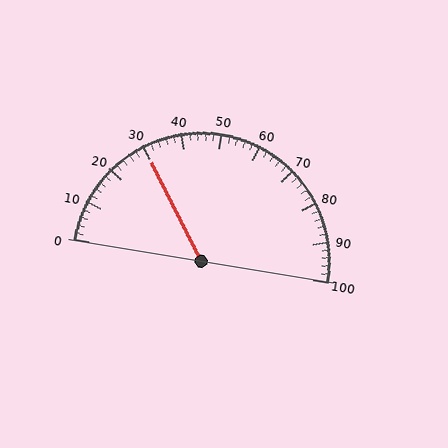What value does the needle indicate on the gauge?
The needle indicates approximately 30.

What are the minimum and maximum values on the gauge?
The gauge ranges from 0 to 100.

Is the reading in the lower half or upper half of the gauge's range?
The reading is in the lower half of the range (0 to 100).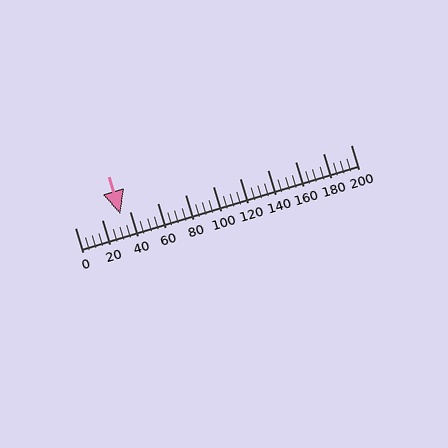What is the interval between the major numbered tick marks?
The major tick marks are spaced 20 units apart.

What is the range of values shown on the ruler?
The ruler shows values from 0 to 200.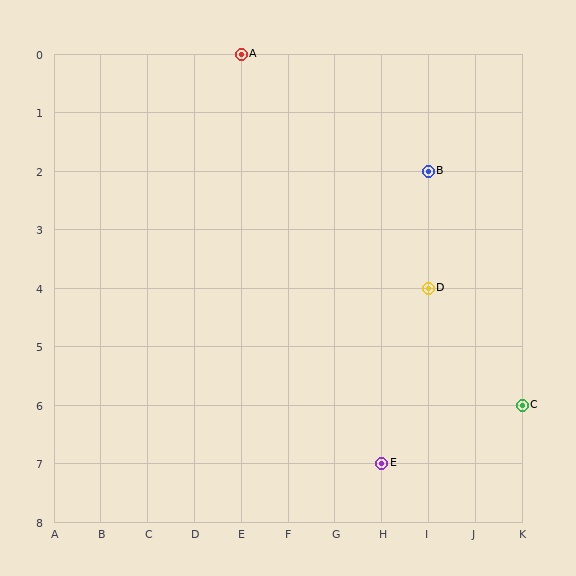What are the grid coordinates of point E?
Point E is at grid coordinates (H, 7).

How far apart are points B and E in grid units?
Points B and E are 1 column and 5 rows apart (about 5.1 grid units diagonally).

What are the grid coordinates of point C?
Point C is at grid coordinates (K, 6).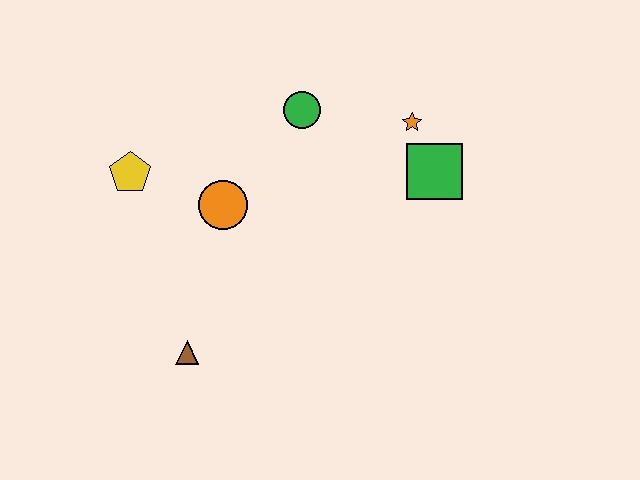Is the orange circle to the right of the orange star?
No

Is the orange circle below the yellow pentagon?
Yes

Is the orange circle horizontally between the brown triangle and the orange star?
Yes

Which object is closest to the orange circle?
The yellow pentagon is closest to the orange circle.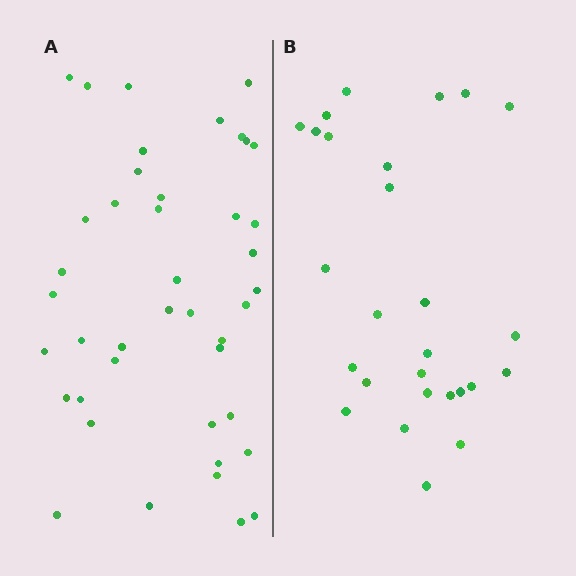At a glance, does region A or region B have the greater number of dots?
Region A (the left region) has more dots.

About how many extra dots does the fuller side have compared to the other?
Region A has approximately 15 more dots than region B.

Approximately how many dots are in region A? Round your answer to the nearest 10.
About 40 dots. (The exact count is 42, which rounds to 40.)